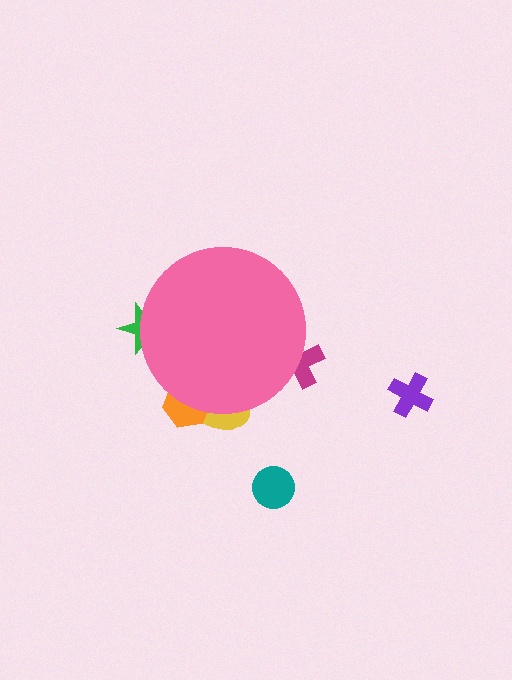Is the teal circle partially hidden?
No, the teal circle is fully visible.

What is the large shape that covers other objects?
A pink circle.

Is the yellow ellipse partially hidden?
Yes, the yellow ellipse is partially hidden behind the pink circle.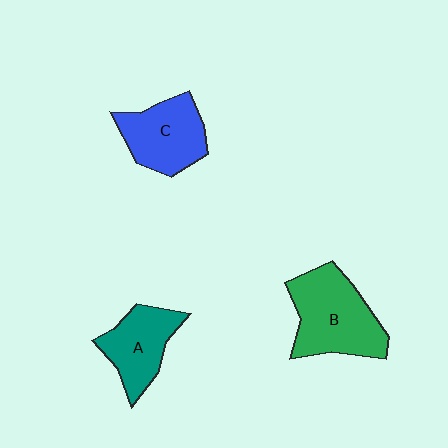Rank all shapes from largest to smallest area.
From largest to smallest: B (green), C (blue), A (teal).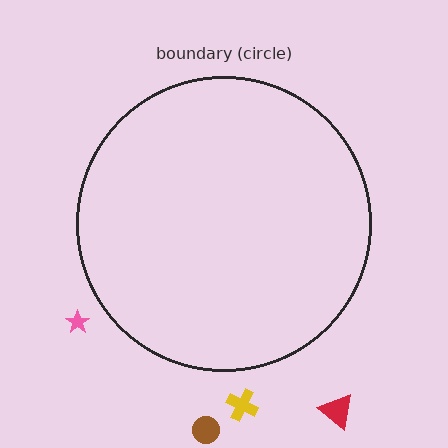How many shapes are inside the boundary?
0 inside, 4 outside.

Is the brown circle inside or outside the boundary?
Outside.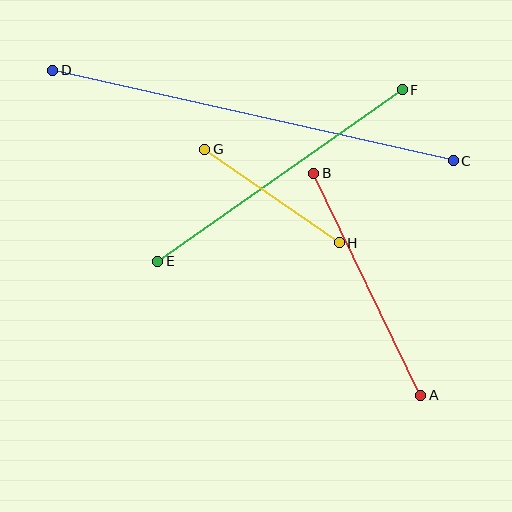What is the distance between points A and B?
The distance is approximately 246 pixels.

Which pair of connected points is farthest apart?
Points C and D are farthest apart.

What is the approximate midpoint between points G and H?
The midpoint is at approximately (272, 196) pixels.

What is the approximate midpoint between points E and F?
The midpoint is at approximately (280, 175) pixels.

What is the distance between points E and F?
The distance is approximately 298 pixels.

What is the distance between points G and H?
The distance is approximately 164 pixels.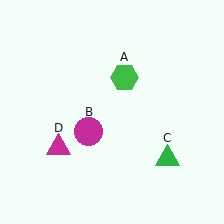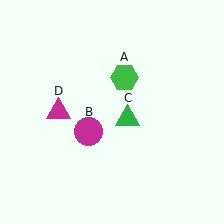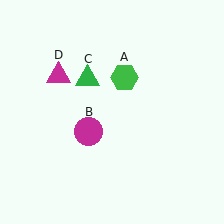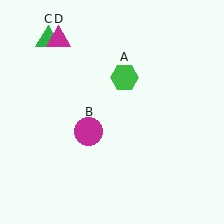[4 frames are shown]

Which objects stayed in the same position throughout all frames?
Green hexagon (object A) and magenta circle (object B) remained stationary.